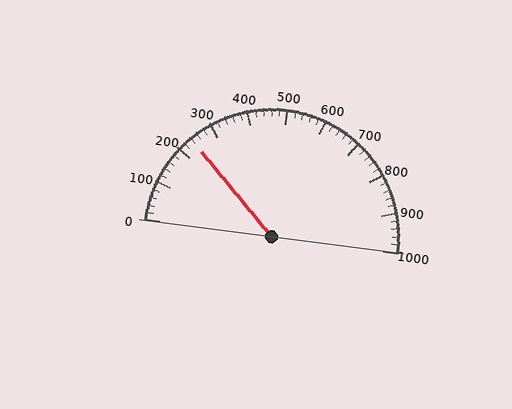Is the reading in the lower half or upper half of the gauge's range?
The reading is in the lower half of the range (0 to 1000).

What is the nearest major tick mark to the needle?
The nearest major tick mark is 200.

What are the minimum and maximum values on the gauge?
The gauge ranges from 0 to 1000.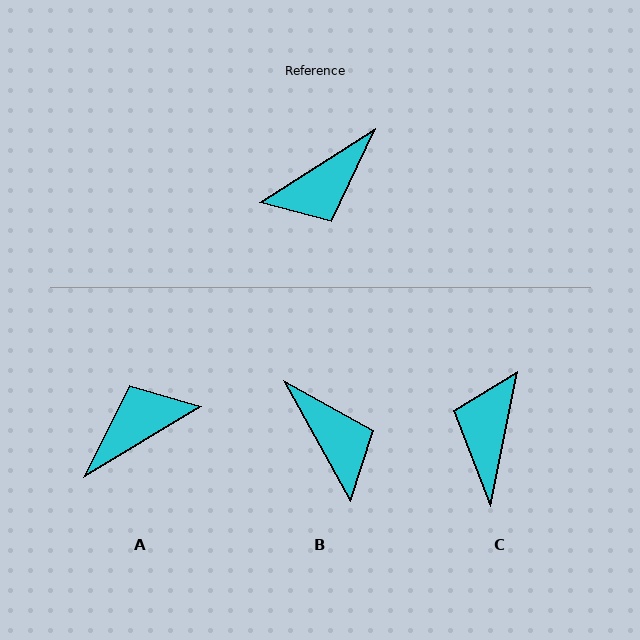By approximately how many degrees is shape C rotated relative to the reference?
Approximately 134 degrees clockwise.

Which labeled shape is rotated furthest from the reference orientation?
A, about 179 degrees away.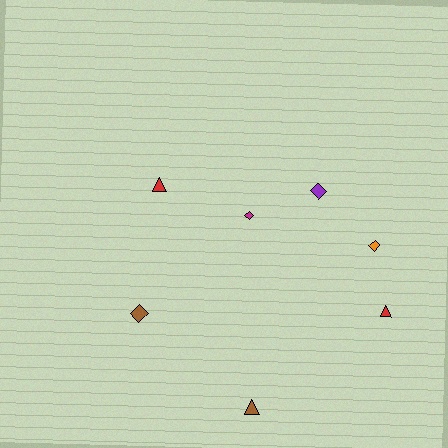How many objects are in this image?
There are 7 objects.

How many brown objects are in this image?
There are 2 brown objects.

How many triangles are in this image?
There are 3 triangles.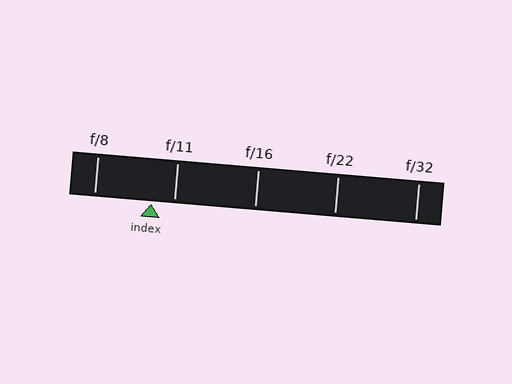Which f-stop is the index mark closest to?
The index mark is closest to f/11.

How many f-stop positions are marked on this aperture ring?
There are 5 f-stop positions marked.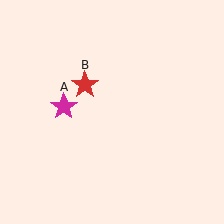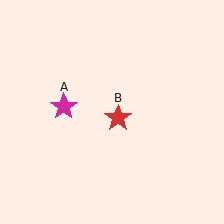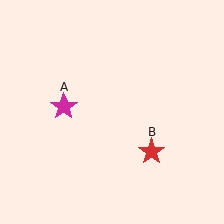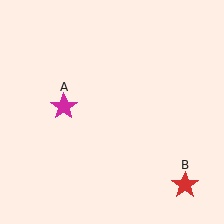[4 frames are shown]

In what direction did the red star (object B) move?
The red star (object B) moved down and to the right.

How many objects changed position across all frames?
1 object changed position: red star (object B).